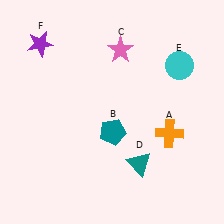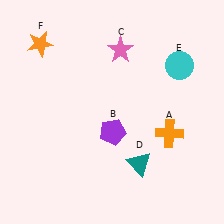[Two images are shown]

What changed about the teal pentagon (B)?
In Image 1, B is teal. In Image 2, it changed to purple.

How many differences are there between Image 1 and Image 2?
There are 2 differences between the two images.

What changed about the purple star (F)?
In Image 1, F is purple. In Image 2, it changed to orange.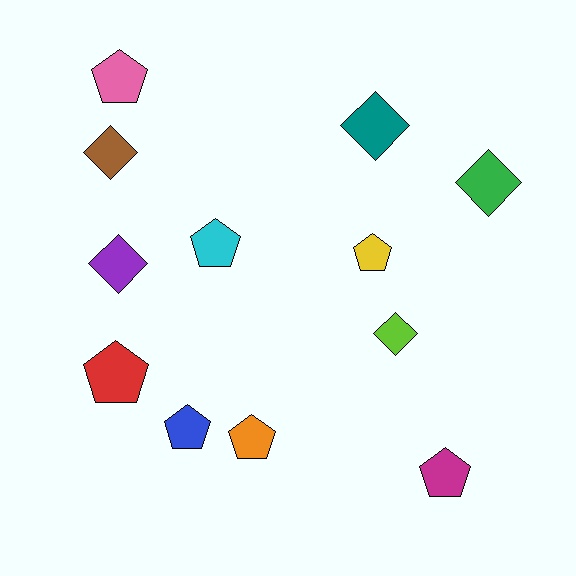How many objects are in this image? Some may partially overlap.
There are 12 objects.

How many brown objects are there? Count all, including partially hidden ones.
There is 1 brown object.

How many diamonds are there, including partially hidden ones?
There are 5 diamonds.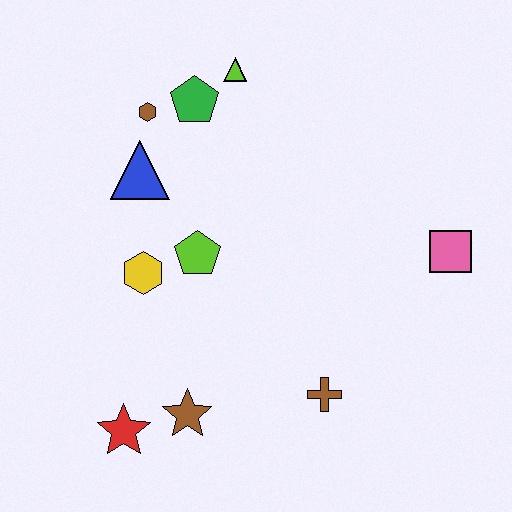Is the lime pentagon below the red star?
No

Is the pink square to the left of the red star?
No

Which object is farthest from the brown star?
The lime triangle is farthest from the brown star.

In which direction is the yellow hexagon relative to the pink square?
The yellow hexagon is to the left of the pink square.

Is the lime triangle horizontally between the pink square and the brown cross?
No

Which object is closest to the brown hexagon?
The green pentagon is closest to the brown hexagon.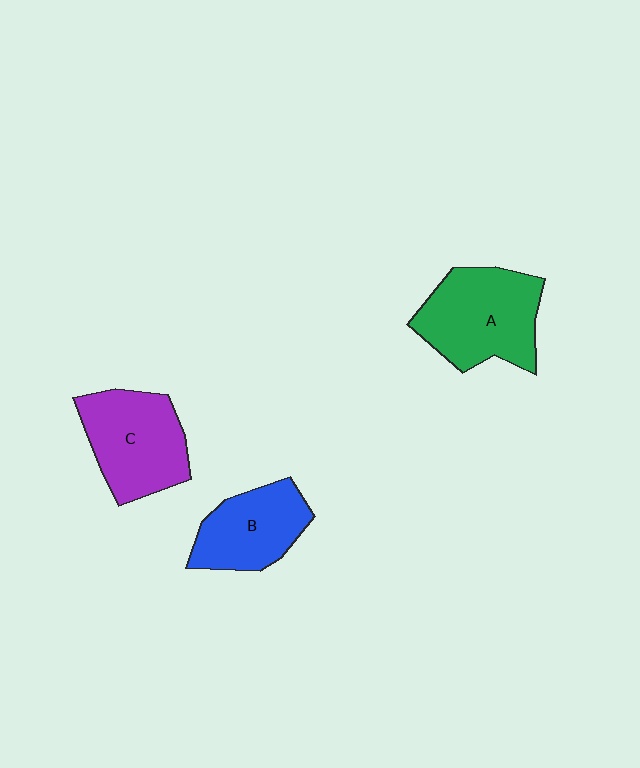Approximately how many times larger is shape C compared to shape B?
Approximately 1.2 times.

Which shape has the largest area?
Shape A (green).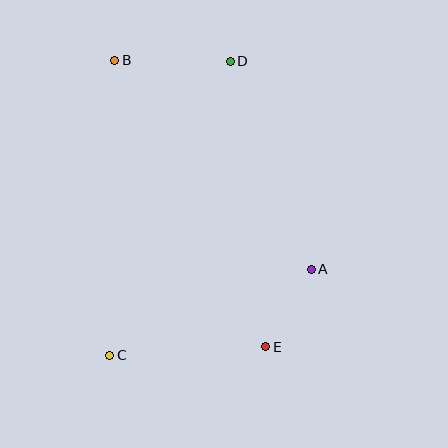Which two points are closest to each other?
Points A and E are closest to each other.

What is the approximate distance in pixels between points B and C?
The distance between B and C is approximately 295 pixels.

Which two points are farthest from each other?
Points B and E are farthest from each other.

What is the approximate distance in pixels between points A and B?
The distance between A and B is approximately 287 pixels.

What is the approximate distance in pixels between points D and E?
The distance between D and E is approximately 288 pixels.